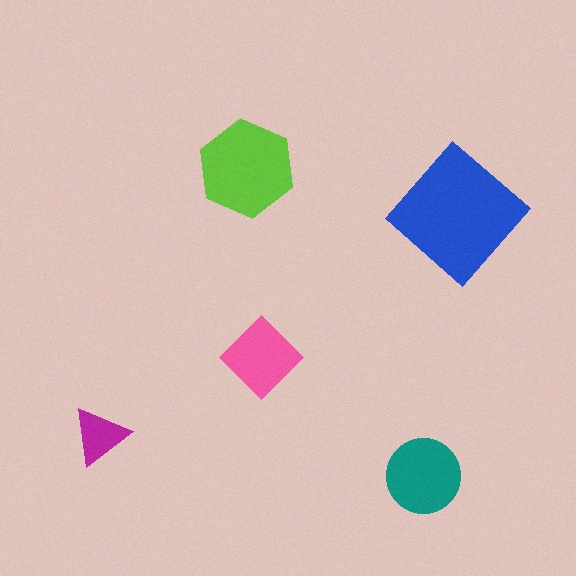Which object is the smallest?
The magenta triangle.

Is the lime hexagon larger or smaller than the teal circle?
Larger.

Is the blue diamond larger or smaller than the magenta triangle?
Larger.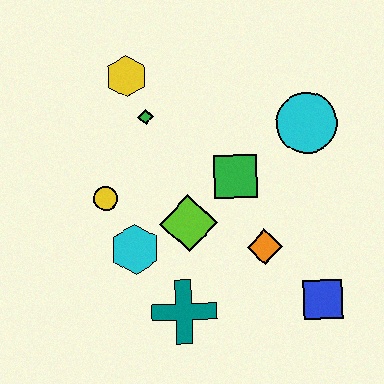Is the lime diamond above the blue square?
Yes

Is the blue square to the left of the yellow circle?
No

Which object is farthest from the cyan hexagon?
The cyan circle is farthest from the cyan hexagon.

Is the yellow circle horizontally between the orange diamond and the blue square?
No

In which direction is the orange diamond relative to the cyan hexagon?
The orange diamond is to the right of the cyan hexagon.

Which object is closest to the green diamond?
The yellow hexagon is closest to the green diamond.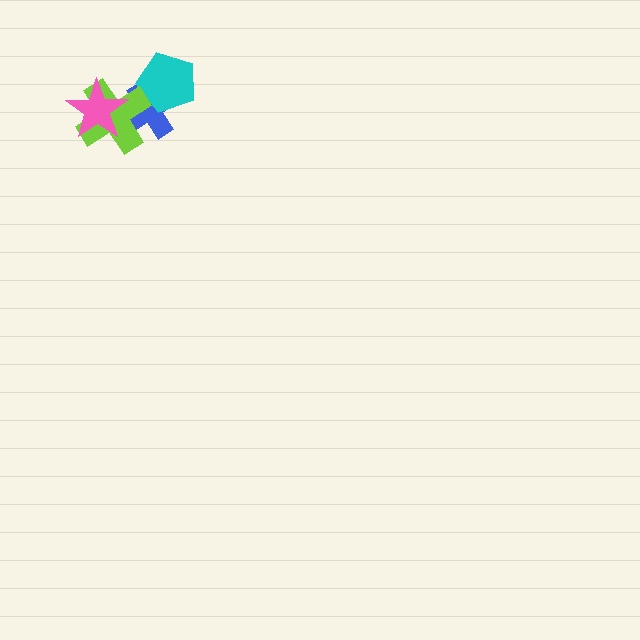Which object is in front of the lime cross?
The pink star is in front of the lime cross.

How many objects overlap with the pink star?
2 objects overlap with the pink star.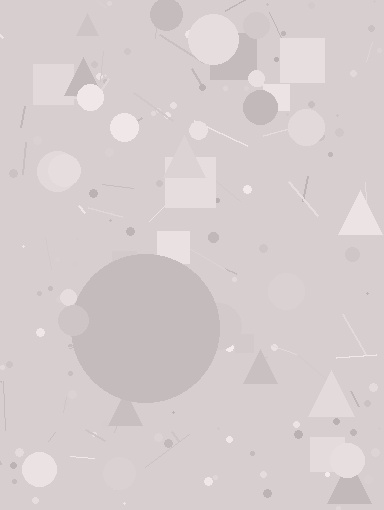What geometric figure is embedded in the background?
A circle is embedded in the background.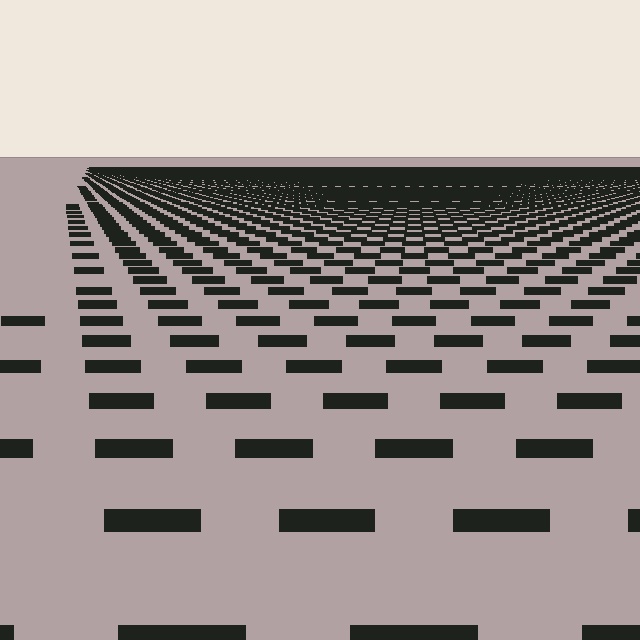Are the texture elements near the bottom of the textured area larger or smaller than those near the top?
Larger. Near the bottom, elements are closer to the viewer and appear at a bigger on-screen size.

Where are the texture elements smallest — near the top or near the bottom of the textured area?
Near the top.